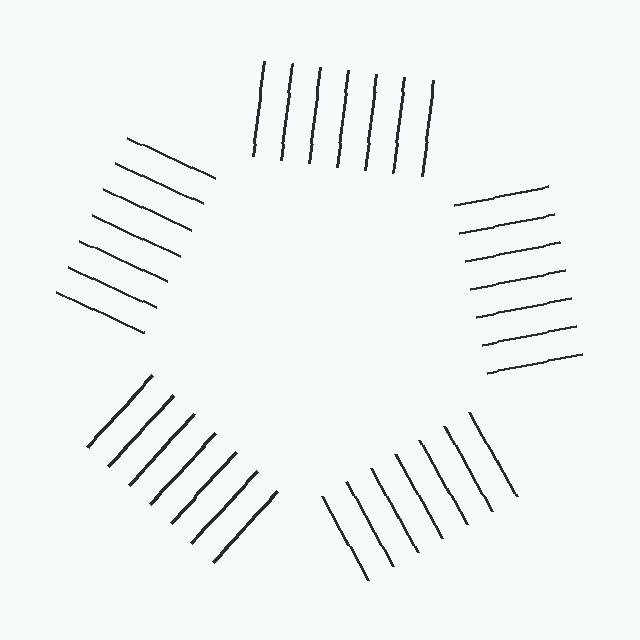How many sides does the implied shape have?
5 sides — the line-ends trace a pentagon.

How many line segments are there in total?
35 — 7 along each of the 5 edges.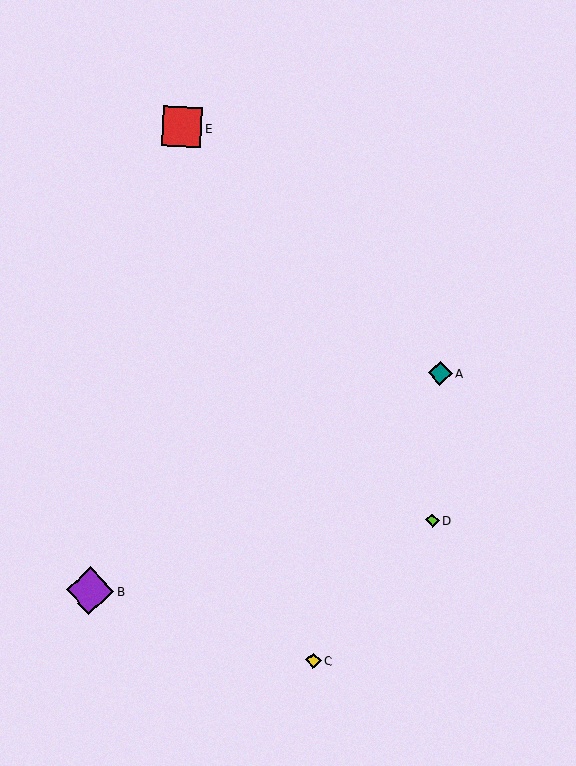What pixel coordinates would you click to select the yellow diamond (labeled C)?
Click at (314, 660) to select the yellow diamond C.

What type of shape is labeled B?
Shape B is a purple diamond.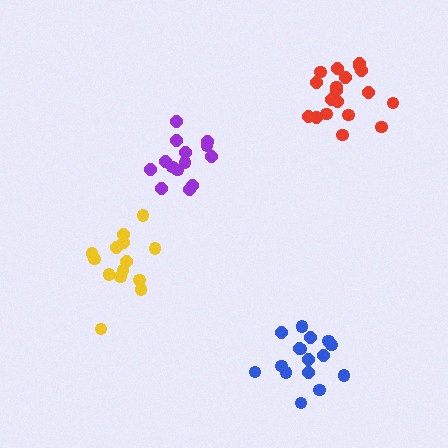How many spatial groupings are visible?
There are 4 spatial groupings.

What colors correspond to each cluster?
The clusters are colored: red, yellow, blue, purple.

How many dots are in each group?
Group 1: 20 dots, Group 2: 14 dots, Group 3: 16 dots, Group 4: 14 dots (64 total).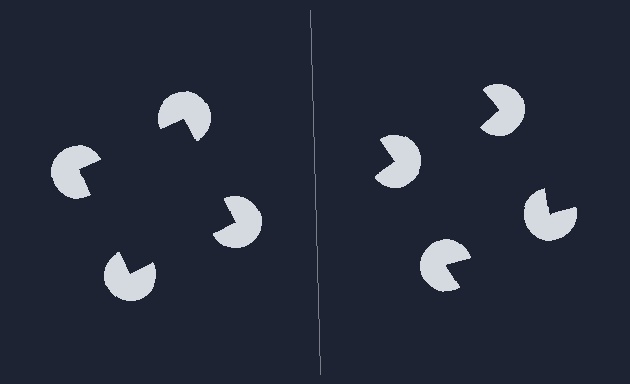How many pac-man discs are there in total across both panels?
8 — 4 on each side.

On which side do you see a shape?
An illusory square appears on the left side. On the right side the wedge cuts are rotated, so no coherent shape forms.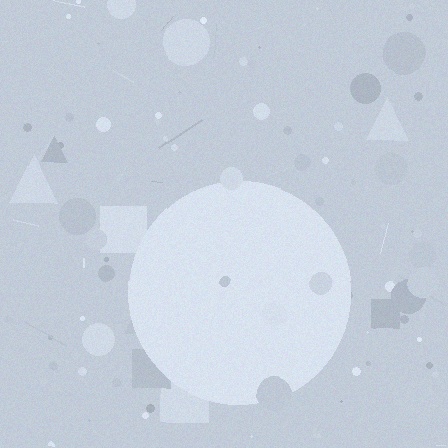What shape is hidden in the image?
A circle is hidden in the image.